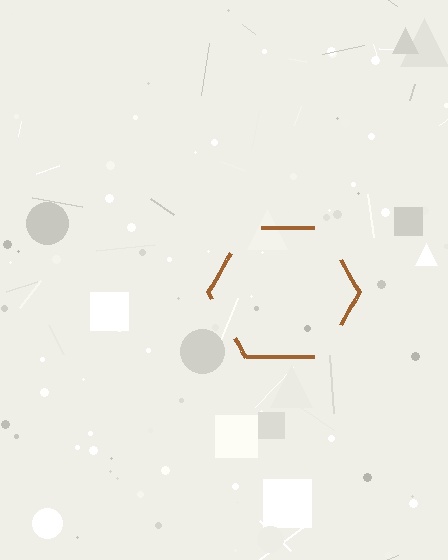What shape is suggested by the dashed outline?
The dashed outline suggests a hexagon.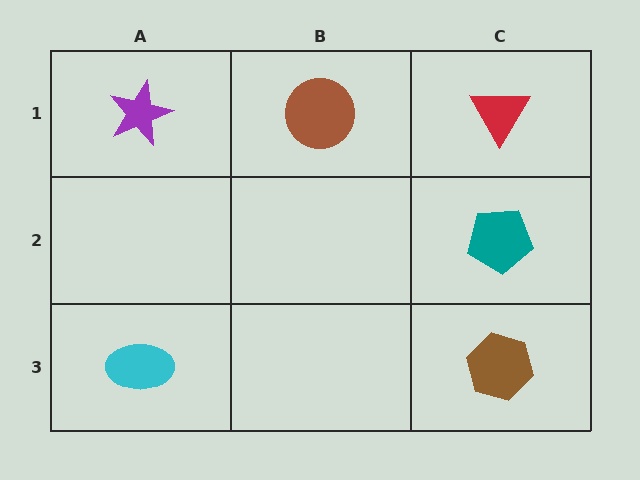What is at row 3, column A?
A cyan ellipse.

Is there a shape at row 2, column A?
No, that cell is empty.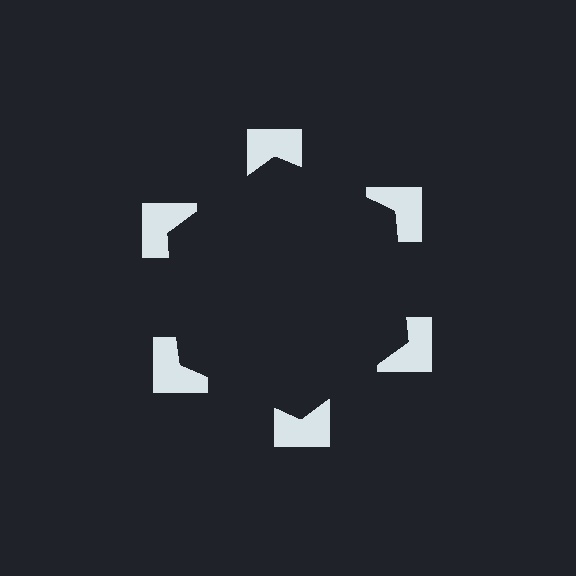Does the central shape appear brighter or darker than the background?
It typically appears slightly darker than the background, even though no actual brightness change is drawn.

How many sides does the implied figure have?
6 sides.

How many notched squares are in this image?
There are 6 — one at each vertex of the illusory hexagon.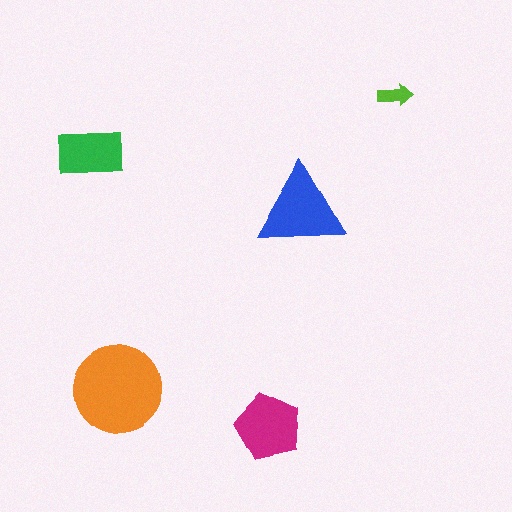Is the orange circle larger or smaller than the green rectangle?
Larger.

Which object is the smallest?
The lime arrow.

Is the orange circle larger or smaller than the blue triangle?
Larger.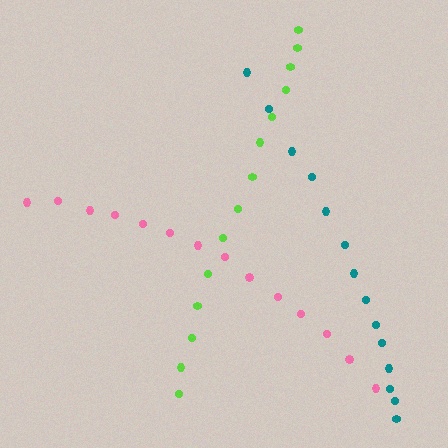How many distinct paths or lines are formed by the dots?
There are 3 distinct paths.